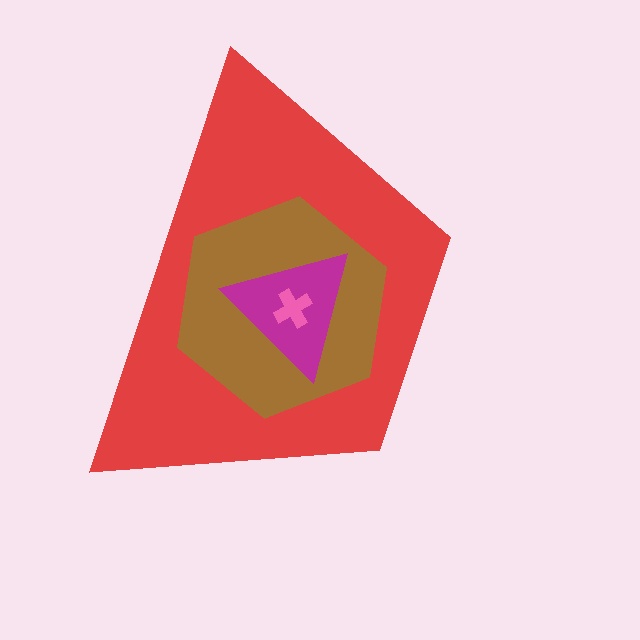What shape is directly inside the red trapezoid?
The brown hexagon.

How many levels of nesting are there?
4.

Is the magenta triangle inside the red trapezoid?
Yes.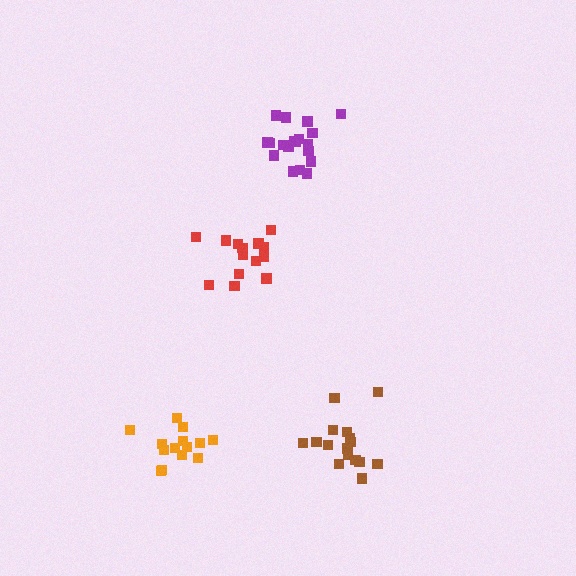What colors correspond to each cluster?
The clusters are colored: purple, brown, orange, red.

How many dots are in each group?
Group 1: 19 dots, Group 2: 17 dots, Group 3: 14 dots, Group 4: 14 dots (64 total).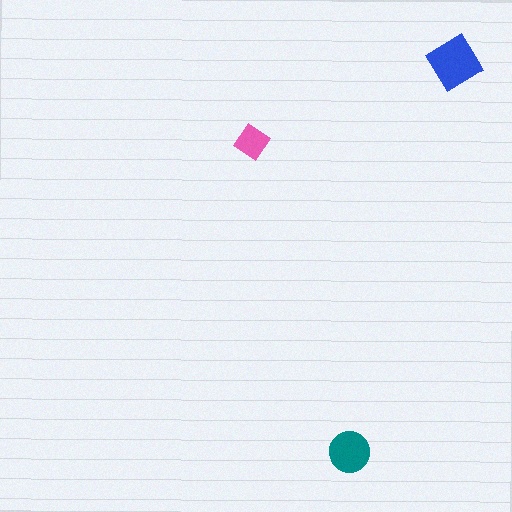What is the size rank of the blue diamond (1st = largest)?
1st.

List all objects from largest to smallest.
The blue diamond, the teal circle, the pink diamond.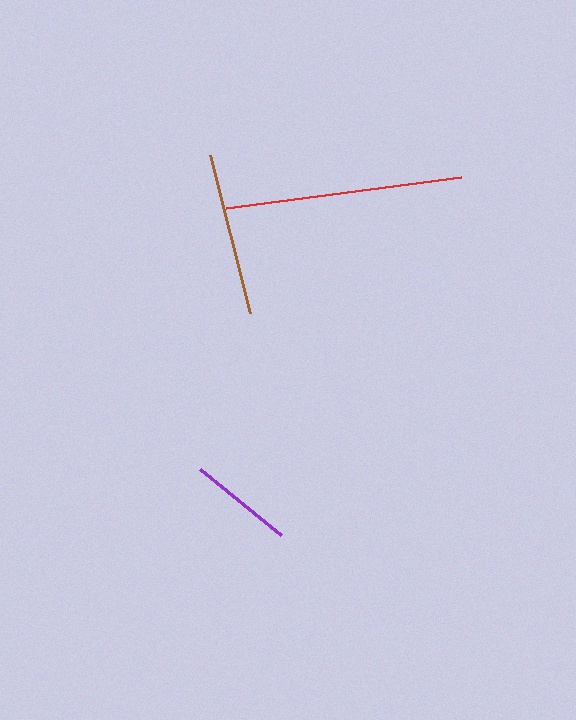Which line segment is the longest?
The red line is the longest at approximately 237 pixels.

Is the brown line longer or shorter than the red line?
The red line is longer than the brown line.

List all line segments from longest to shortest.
From longest to shortest: red, brown, purple.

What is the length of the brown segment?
The brown segment is approximately 163 pixels long.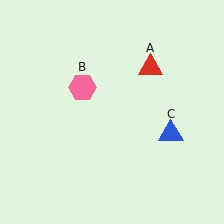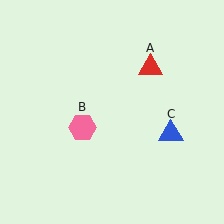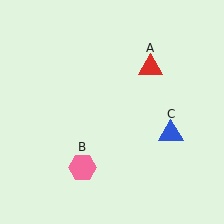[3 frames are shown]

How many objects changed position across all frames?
1 object changed position: pink hexagon (object B).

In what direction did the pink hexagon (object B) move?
The pink hexagon (object B) moved down.